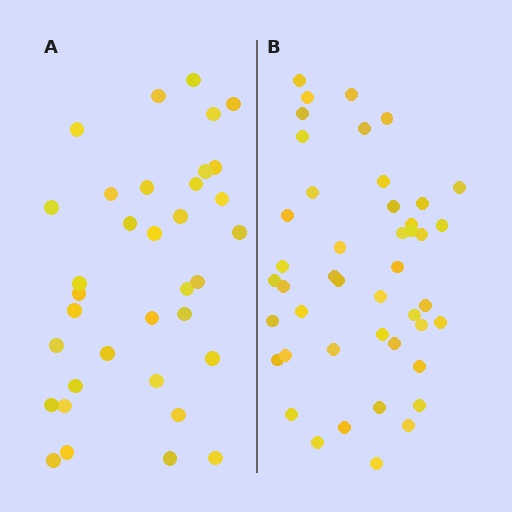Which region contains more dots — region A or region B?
Region B (the right region) has more dots.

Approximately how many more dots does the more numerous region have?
Region B has roughly 10 or so more dots than region A.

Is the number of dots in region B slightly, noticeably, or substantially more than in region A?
Region B has noticeably more, but not dramatically so. The ratio is roughly 1.3 to 1.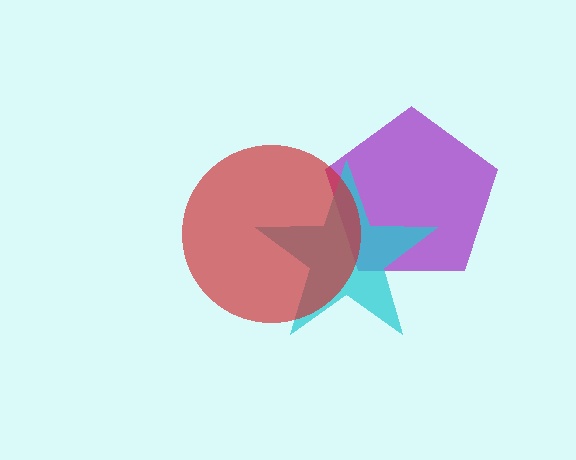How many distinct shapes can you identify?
There are 3 distinct shapes: a purple pentagon, a cyan star, a red circle.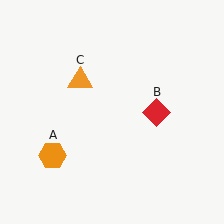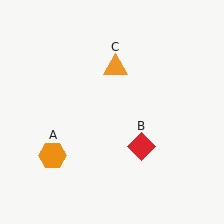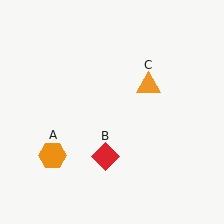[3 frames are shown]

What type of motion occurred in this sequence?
The red diamond (object B), orange triangle (object C) rotated clockwise around the center of the scene.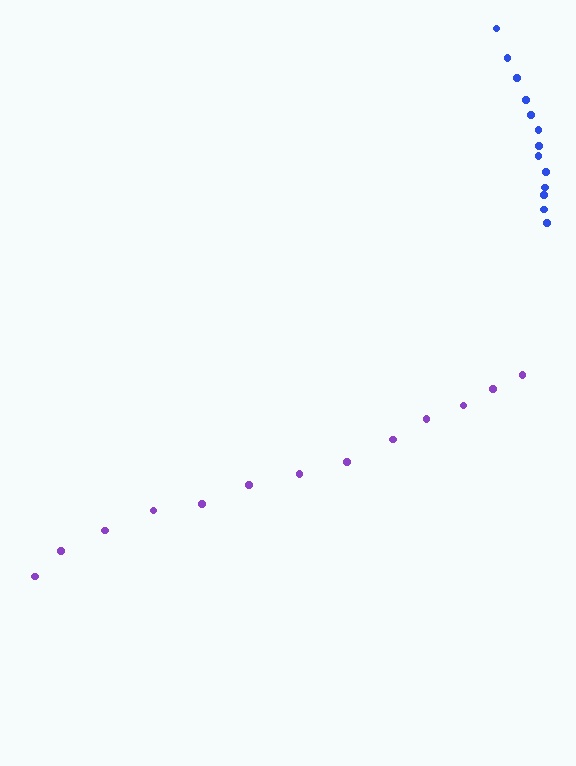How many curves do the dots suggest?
There are 2 distinct paths.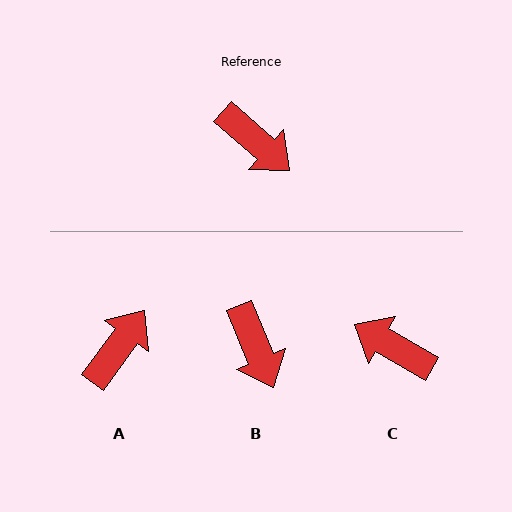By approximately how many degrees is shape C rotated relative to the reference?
Approximately 168 degrees clockwise.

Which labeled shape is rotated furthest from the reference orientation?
C, about 168 degrees away.